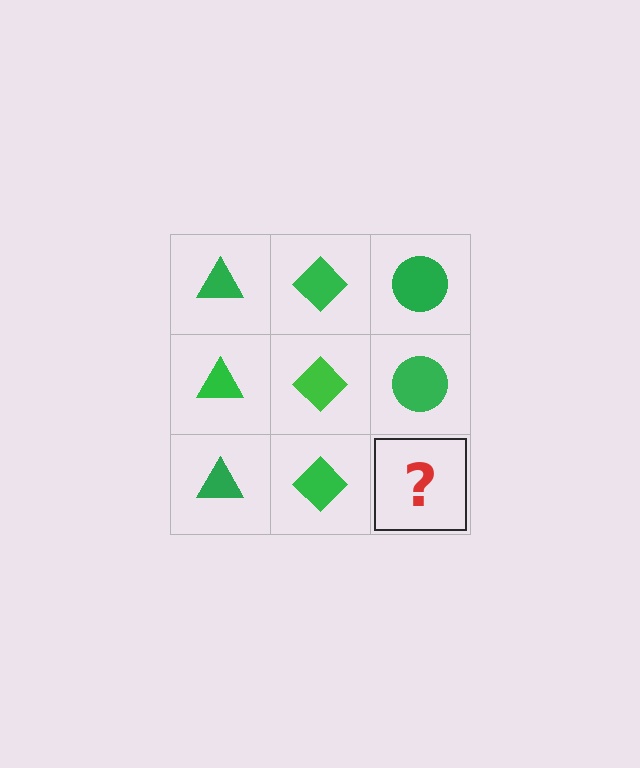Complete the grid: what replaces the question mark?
The question mark should be replaced with a green circle.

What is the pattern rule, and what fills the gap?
The rule is that each column has a consistent shape. The gap should be filled with a green circle.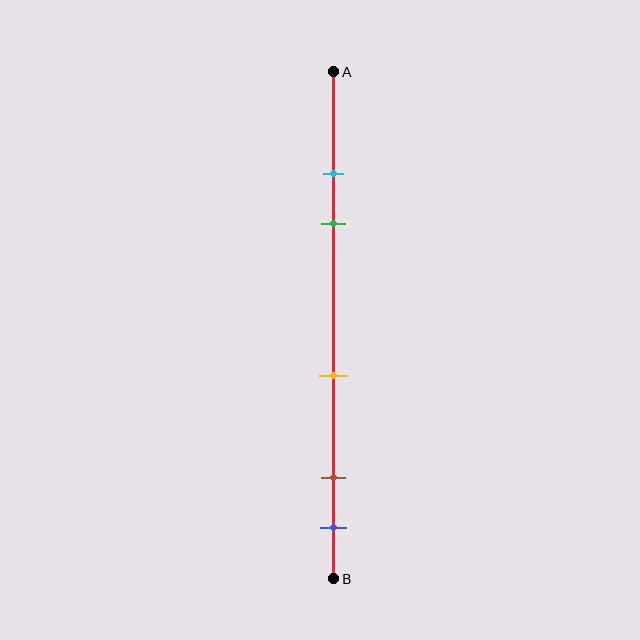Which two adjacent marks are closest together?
The cyan and green marks are the closest adjacent pair.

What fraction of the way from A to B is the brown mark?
The brown mark is approximately 80% (0.8) of the way from A to B.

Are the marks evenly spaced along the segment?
No, the marks are not evenly spaced.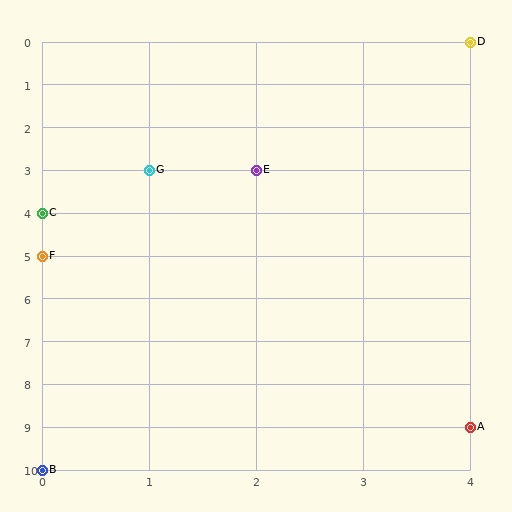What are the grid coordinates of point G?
Point G is at grid coordinates (1, 3).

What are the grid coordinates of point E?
Point E is at grid coordinates (2, 3).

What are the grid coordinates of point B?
Point B is at grid coordinates (0, 10).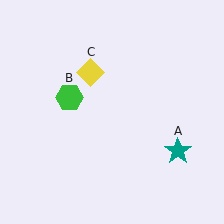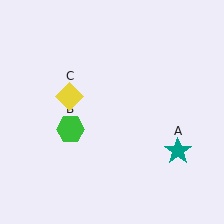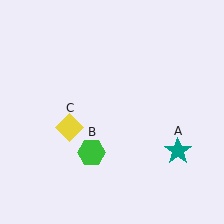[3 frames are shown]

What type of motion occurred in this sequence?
The green hexagon (object B), yellow diamond (object C) rotated counterclockwise around the center of the scene.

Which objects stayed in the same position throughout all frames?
Teal star (object A) remained stationary.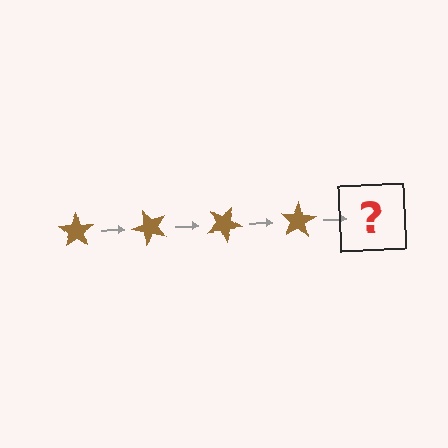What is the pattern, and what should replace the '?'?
The pattern is that the star rotates 50 degrees each step. The '?' should be a brown star rotated 200 degrees.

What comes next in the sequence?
The next element should be a brown star rotated 200 degrees.